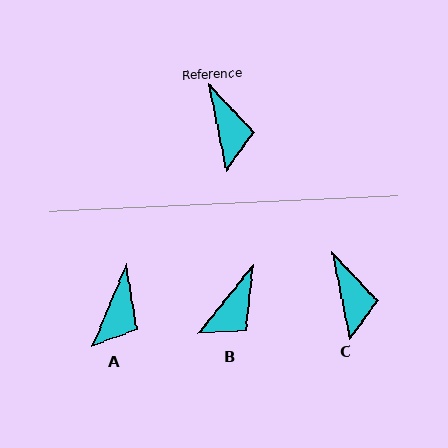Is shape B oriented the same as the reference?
No, it is off by about 50 degrees.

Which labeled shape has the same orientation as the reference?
C.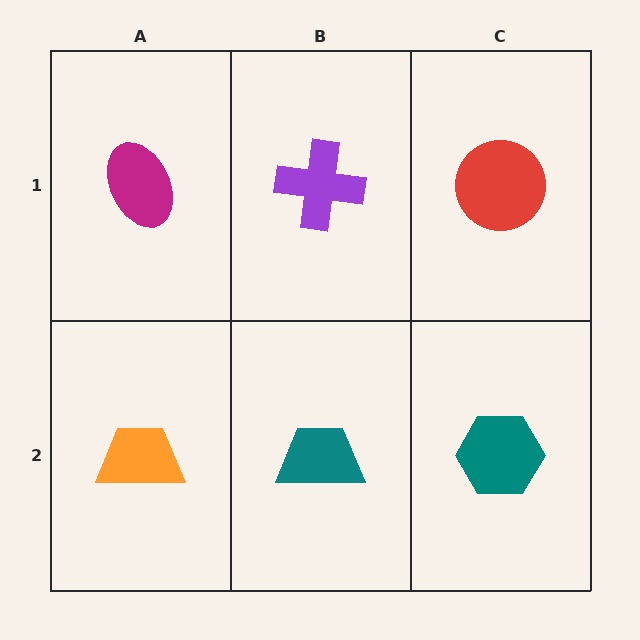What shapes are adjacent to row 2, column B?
A purple cross (row 1, column B), an orange trapezoid (row 2, column A), a teal hexagon (row 2, column C).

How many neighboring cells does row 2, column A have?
2.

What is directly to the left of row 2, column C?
A teal trapezoid.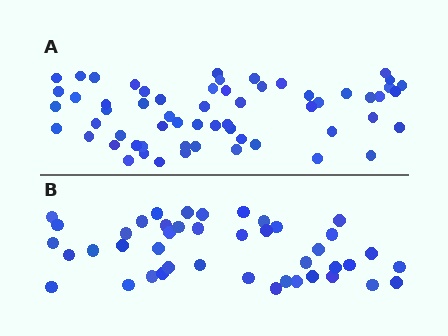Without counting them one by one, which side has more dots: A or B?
Region A (the top region) has more dots.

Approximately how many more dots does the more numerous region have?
Region A has approximately 15 more dots than region B.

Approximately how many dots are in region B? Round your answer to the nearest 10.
About 40 dots. (The exact count is 43, which rounds to 40.)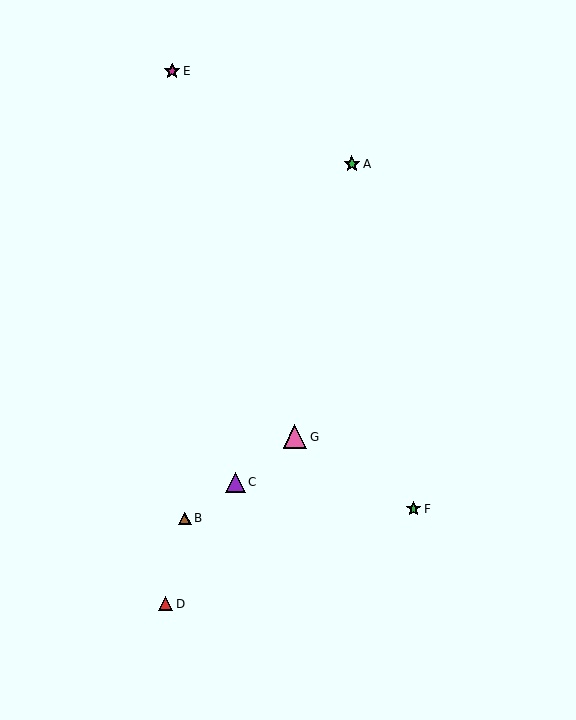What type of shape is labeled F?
Shape F is a green star.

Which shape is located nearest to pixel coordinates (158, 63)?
The magenta star (labeled E) at (172, 71) is nearest to that location.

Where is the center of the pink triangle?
The center of the pink triangle is at (295, 437).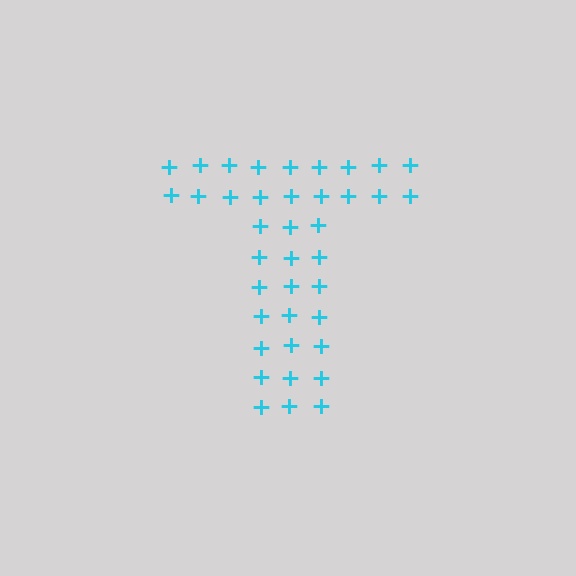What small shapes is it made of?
It is made of small plus signs.